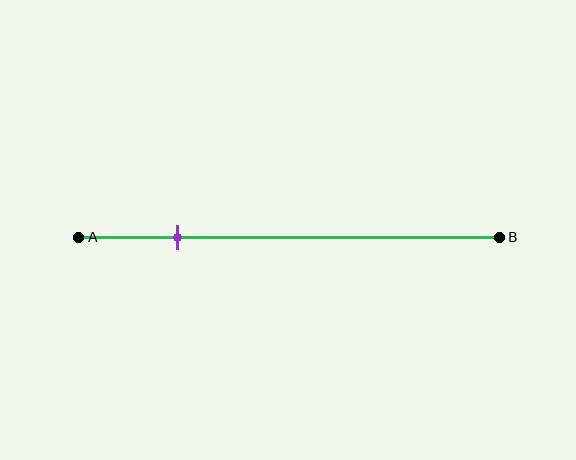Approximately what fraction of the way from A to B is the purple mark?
The purple mark is approximately 25% of the way from A to B.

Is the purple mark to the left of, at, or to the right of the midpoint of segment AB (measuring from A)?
The purple mark is to the left of the midpoint of segment AB.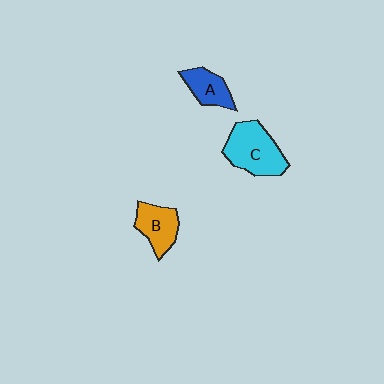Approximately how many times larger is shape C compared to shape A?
Approximately 1.8 times.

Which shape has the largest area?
Shape C (cyan).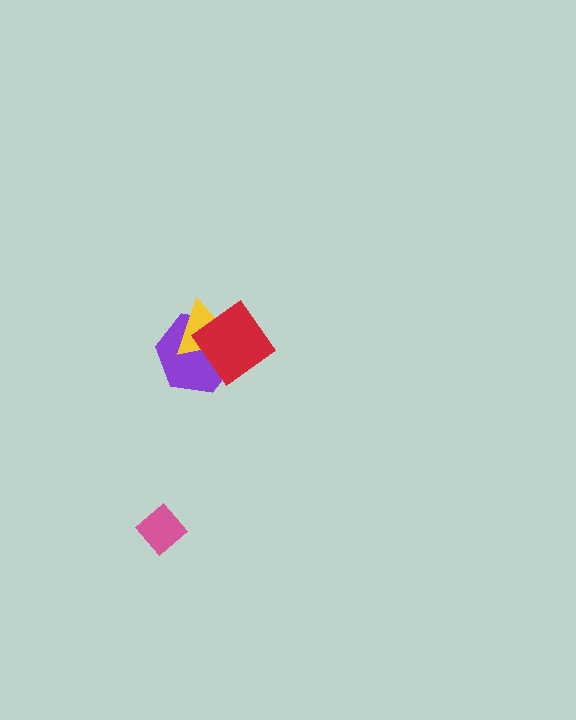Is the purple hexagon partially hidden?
Yes, it is partially covered by another shape.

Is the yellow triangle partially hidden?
Yes, it is partially covered by another shape.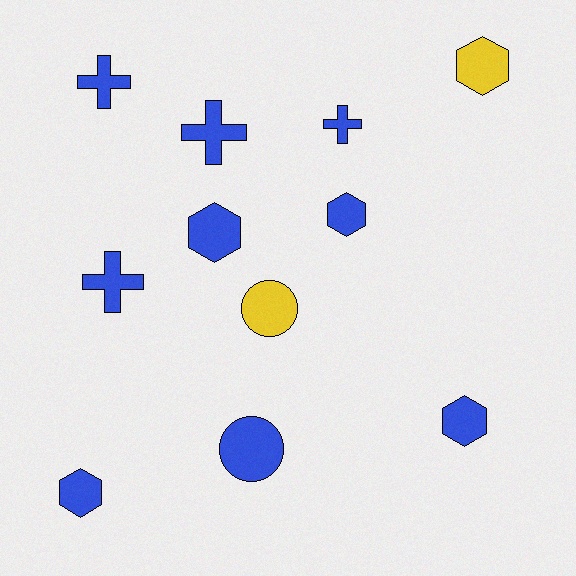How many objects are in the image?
There are 11 objects.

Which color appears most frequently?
Blue, with 9 objects.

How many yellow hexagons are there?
There is 1 yellow hexagon.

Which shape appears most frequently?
Hexagon, with 5 objects.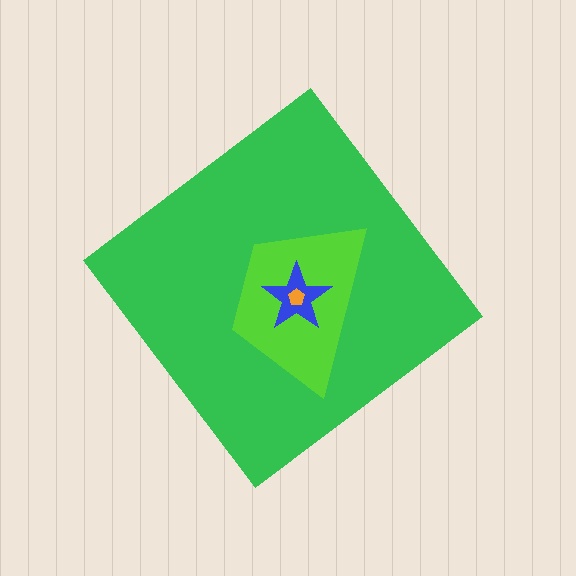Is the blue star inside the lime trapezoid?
Yes.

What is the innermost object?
The orange pentagon.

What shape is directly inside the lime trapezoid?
The blue star.